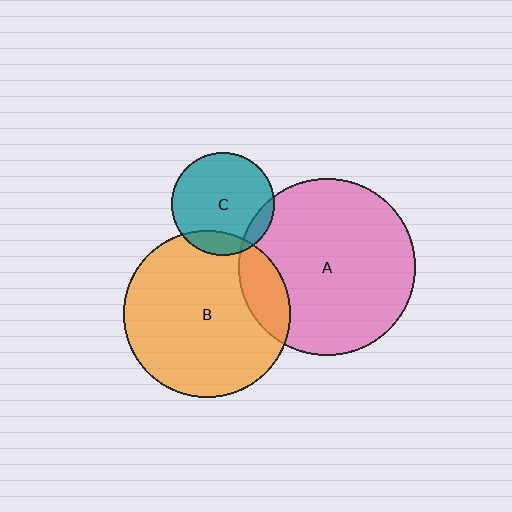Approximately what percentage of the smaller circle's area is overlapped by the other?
Approximately 15%.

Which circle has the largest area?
Circle A (pink).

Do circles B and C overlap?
Yes.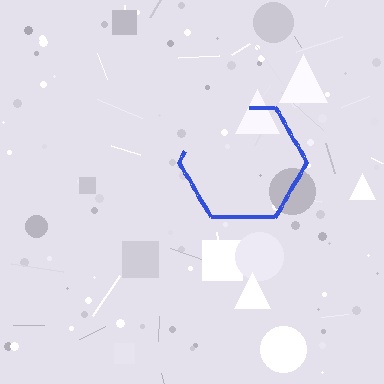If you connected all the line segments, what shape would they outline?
They would outline a hexagon.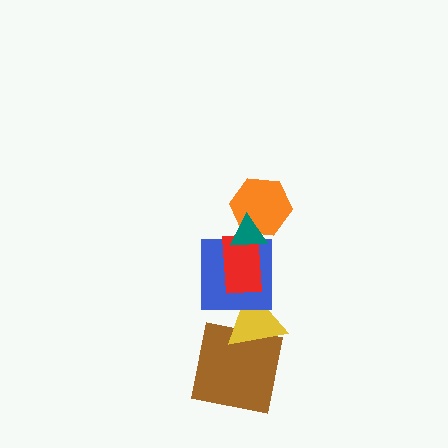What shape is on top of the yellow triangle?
The blue square is on top of the yellow triangle.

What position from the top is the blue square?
The blue square is 4th from the top.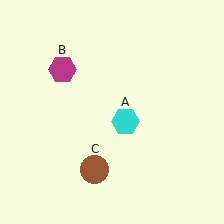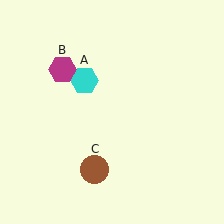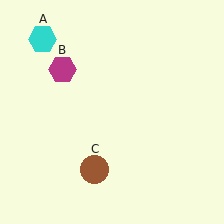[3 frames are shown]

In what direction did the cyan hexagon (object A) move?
The cyan hexagon (object A) moved up and to the left.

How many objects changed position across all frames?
1 object changed position: cyan hexagon (object A).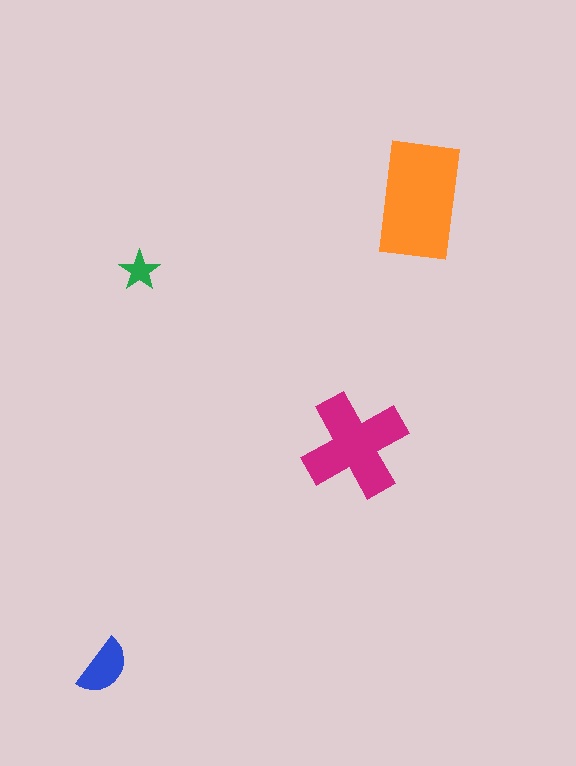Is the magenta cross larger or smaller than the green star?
Larger.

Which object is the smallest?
The green star.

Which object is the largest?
The orange rectangle.